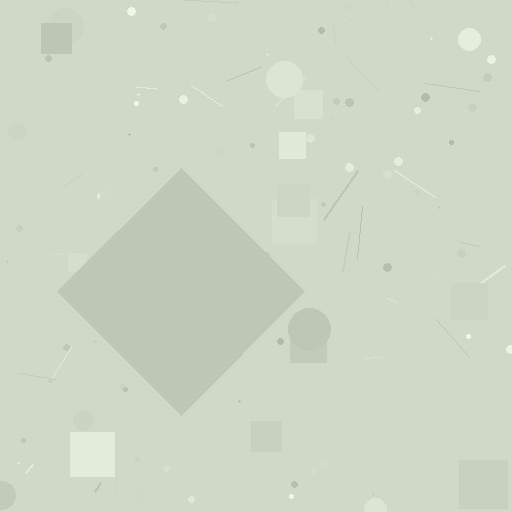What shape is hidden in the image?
A diamond is hidden in the image.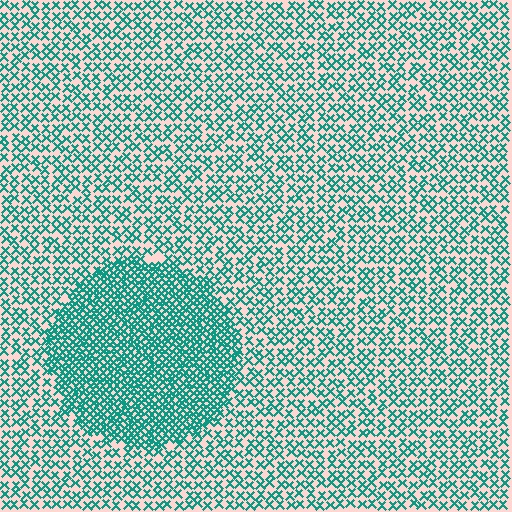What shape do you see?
I see a circle.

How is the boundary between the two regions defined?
The boundary is defined by a change in element density (approximately 2.2x ratio). All elements are the same color, size, and shape.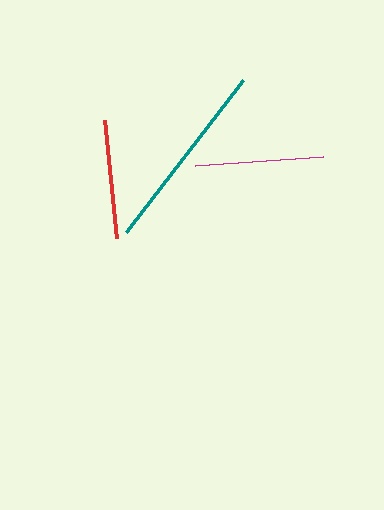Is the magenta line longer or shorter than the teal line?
The teal line is longer than the magenta line.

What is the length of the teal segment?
The teal segment is approximately 192 pixels long.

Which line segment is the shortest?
The red line is the shortest at approximately 119 pixels.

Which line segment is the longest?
The teal line is the longest at approximately 192 pixels.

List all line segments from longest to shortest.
From longest to shortest: teal, magenta, red.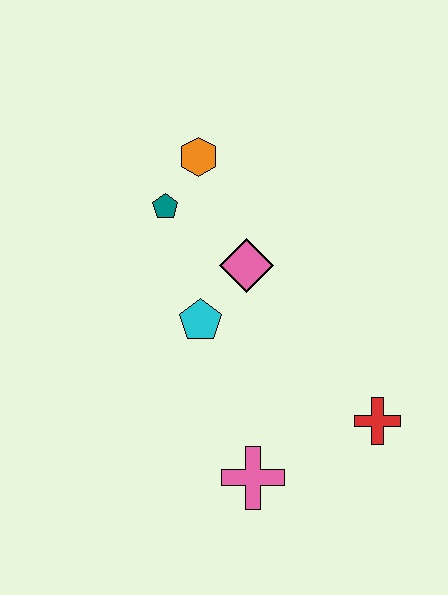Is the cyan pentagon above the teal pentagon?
No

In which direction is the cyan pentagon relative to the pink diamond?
The cyan pentagon is below the pink diamond.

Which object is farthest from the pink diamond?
The pink cross is farthest from the pink diamond.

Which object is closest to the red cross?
The pink cross is closest to the red cross.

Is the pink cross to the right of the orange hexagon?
Yes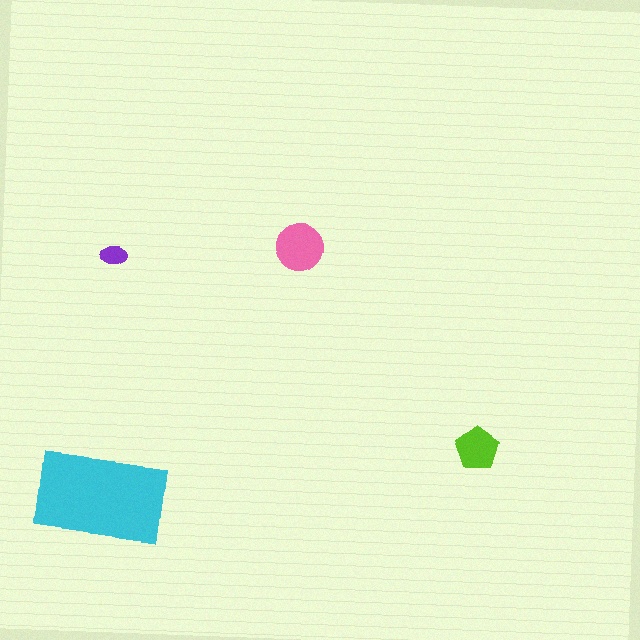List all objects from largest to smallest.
The cyan rectangle, the pink circle, the lime pentagon, the purple ellipse.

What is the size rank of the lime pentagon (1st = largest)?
3rd.